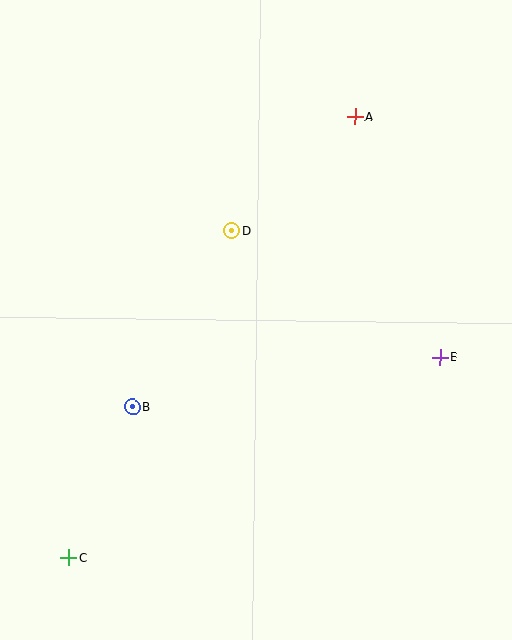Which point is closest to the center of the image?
Point D at (232, 230) is closest to the center.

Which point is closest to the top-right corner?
Point A is closest to the top-right corner.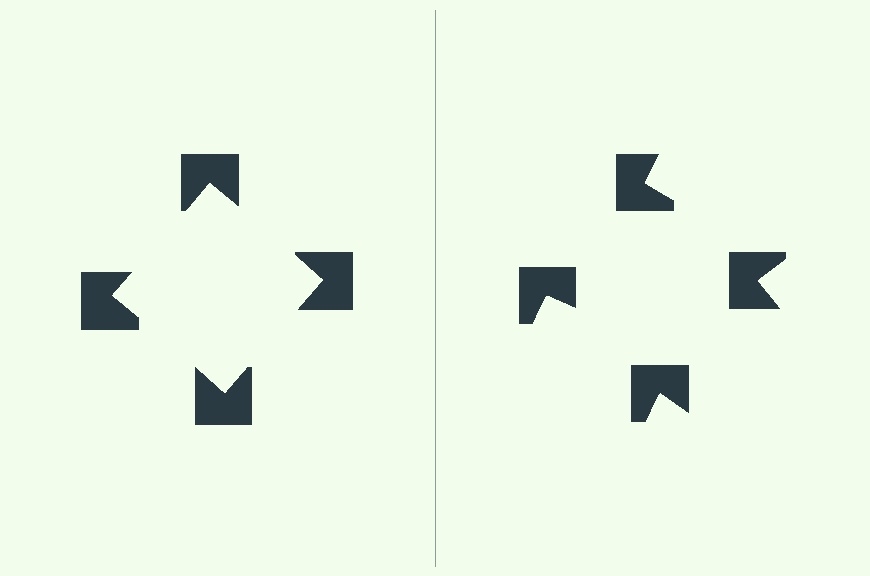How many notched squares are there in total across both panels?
8 — 4 on each side.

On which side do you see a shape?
An illusory square appears on the left side. On the right side the wedge cuts are rotated, so no coherent shape forms.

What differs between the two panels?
The notched squares are positioned identically on both sides; only the wedge orientations differ. On the left they align to a square; on the right they are misaligned.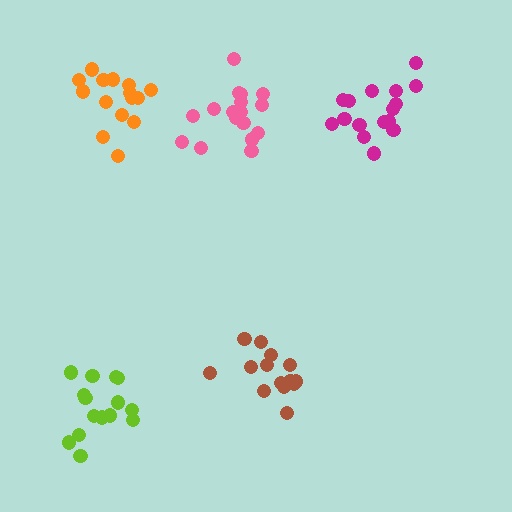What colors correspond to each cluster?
The clusters are colored: pink, magenta, lime, brown, orange.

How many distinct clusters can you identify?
There are 5 distinct clusters.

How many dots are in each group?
Group 1: 18 dots, Group 2: 16 dots, Group 3: 15 dots, Group 4: 14 dots, Group 5: 15 dots (78 total).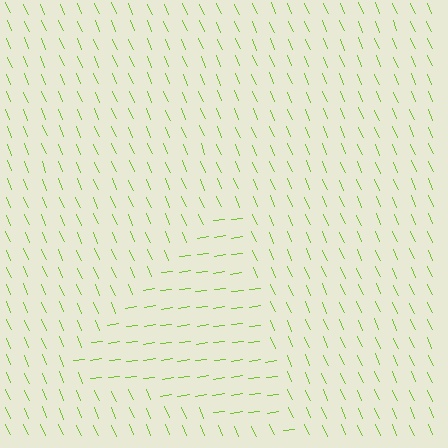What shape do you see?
I see a triangle.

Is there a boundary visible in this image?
Yes, there is a texture boundary formed by a change in line orientation.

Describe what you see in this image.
The image is filled with small lime line segments. A triangle region in the image has lines oriented differently from the surrounding lines, creating a visible texture boundary.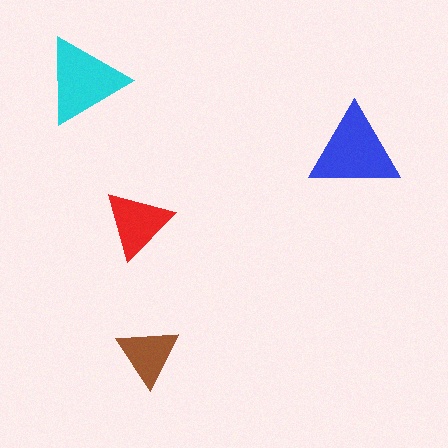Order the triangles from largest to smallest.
the blue one, the cyan one, the red one, the brown one.